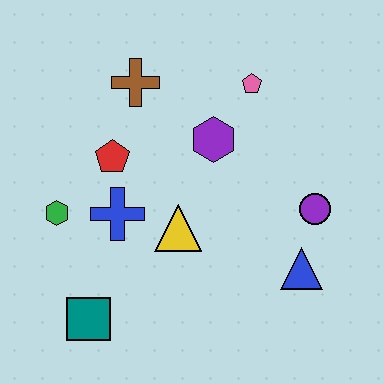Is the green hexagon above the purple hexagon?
No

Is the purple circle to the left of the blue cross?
No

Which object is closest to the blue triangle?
The purple circle is closest to the blue triangle.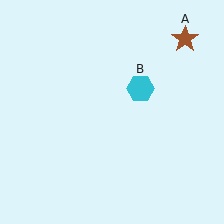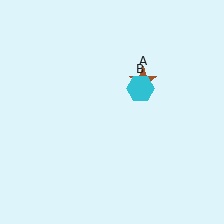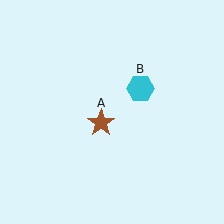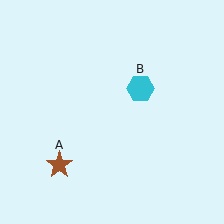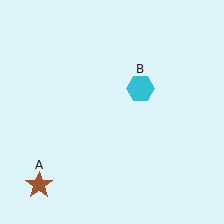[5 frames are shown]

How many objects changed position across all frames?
1 object changed position: brown star (object A).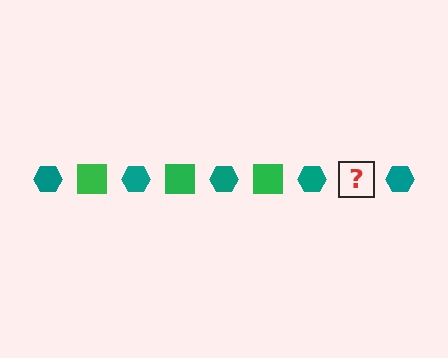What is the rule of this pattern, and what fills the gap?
The rule is that the pattern alternates between teal hexagon and green square. The gap should be filled with a green square.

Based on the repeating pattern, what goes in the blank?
The blank should be a green square.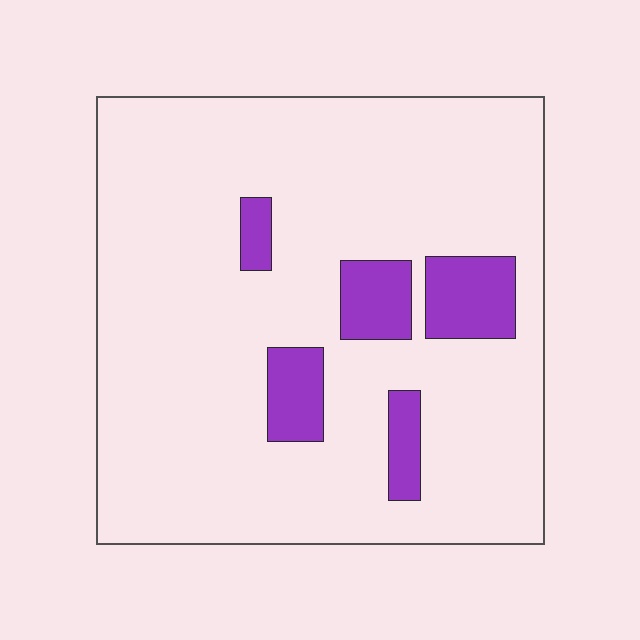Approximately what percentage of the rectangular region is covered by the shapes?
Approximately 10%.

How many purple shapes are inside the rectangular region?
5.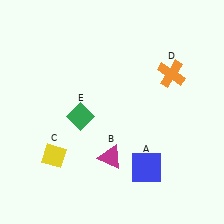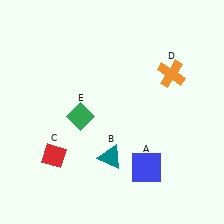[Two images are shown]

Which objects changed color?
B changed from magenta to teal. C changed from yellow to red.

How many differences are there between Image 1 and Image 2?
There are 2 differences between the two images.